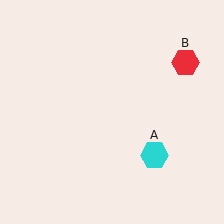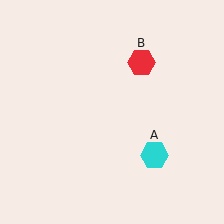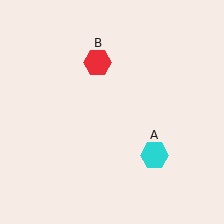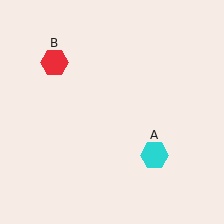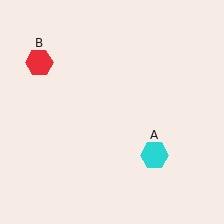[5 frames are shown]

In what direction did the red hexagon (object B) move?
The red hexagon (object B) moved left.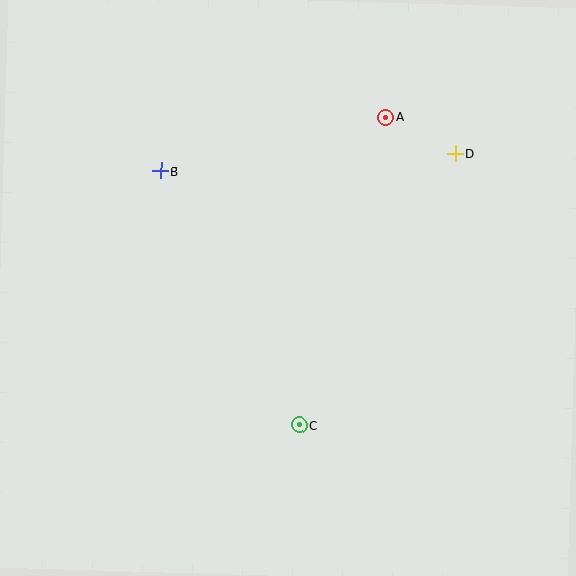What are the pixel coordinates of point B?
Point B is at (161, 171).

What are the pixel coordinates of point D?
Point D is at (455, 154).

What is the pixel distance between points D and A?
The distance between D and A is 79 pixels.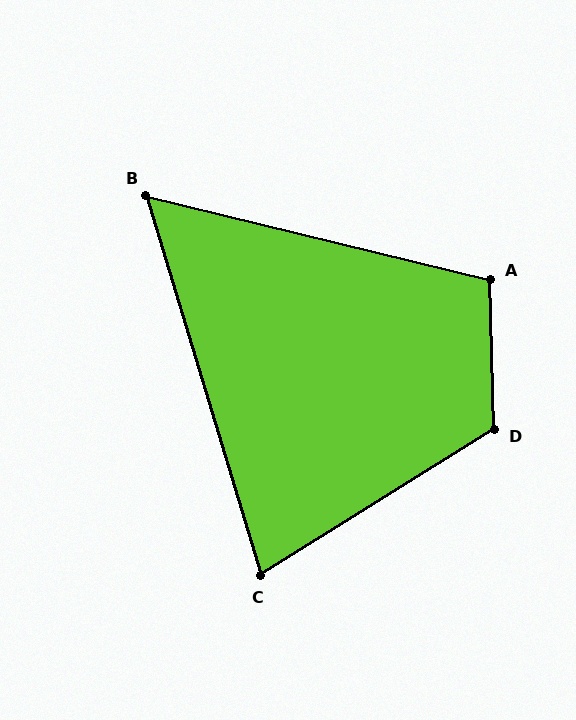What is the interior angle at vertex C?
Approximately 75 degrees (acute).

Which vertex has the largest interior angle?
D, at approximately 121 degrees.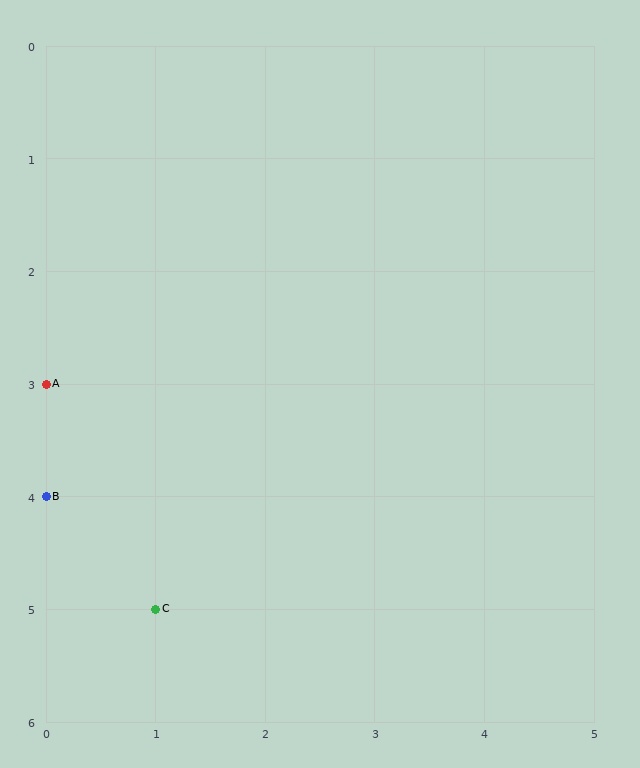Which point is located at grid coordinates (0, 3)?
Point A is at (0, 3).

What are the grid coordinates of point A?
Point A is at grid coordinates (0, 3).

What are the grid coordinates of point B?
Point B is at grid coordinates (0, 4).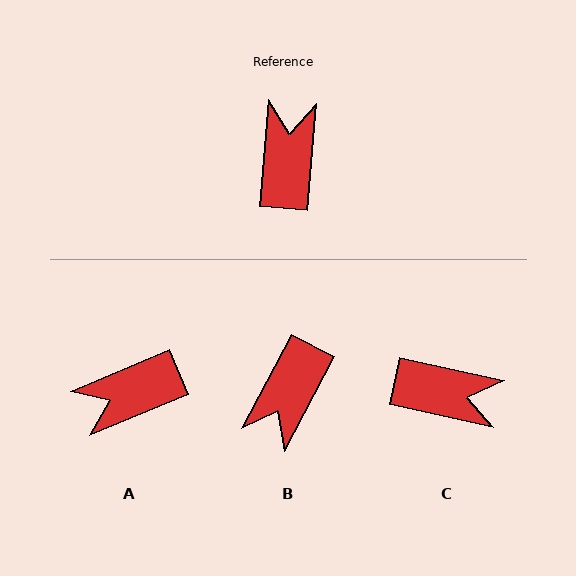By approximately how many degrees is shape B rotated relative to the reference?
Approximately 157 degrees counter-clockwise.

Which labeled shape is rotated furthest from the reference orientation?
B, about 157 degrees away.